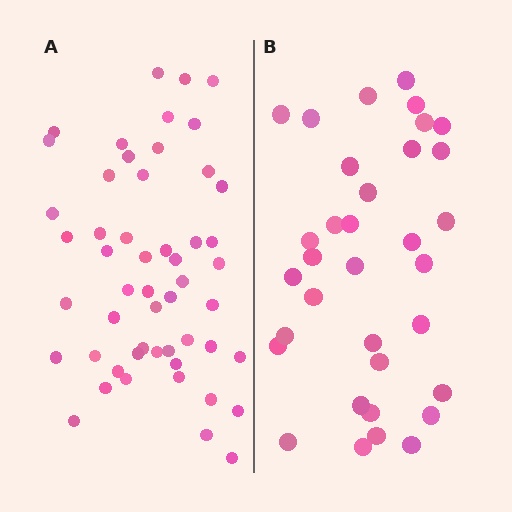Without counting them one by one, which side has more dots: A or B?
Region A (the left region) has more dots.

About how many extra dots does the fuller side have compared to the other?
Region A has approximately 20 more dots than region B.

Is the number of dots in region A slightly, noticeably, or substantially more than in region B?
Region A has substantially more. The ratio is roughly 1.5 to 1.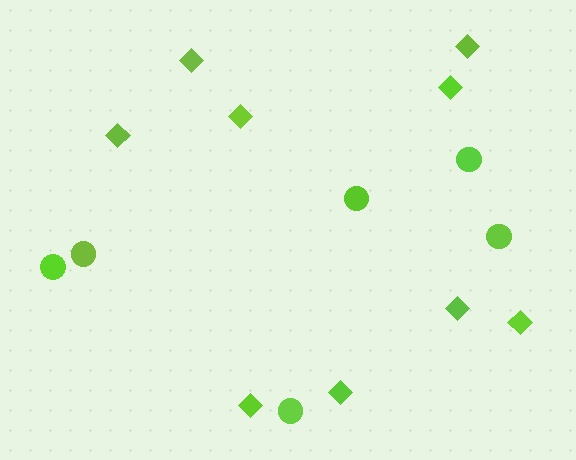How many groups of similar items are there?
There are 2 groups: one group of circles (6) and one group of diamonds (9).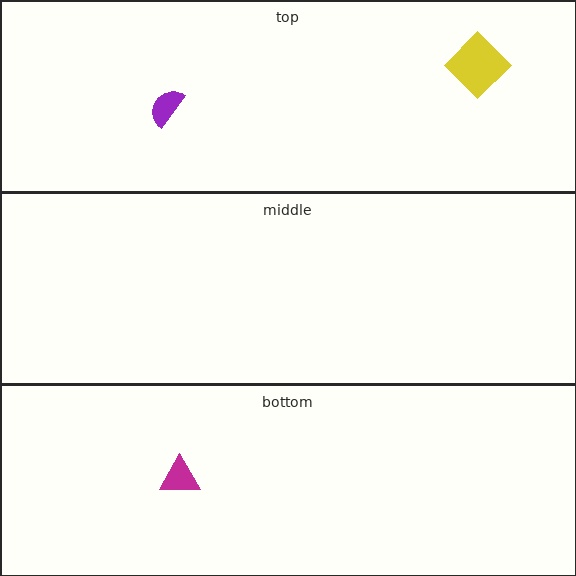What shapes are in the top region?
The yellow diamond, the purple semicircle.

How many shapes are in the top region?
2.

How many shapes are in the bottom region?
1.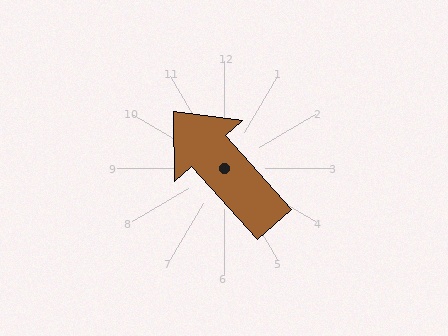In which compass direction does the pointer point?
Northwest.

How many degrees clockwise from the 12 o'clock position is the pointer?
Approximately 318 degrees.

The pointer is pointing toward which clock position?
Roughly 11 o'clock.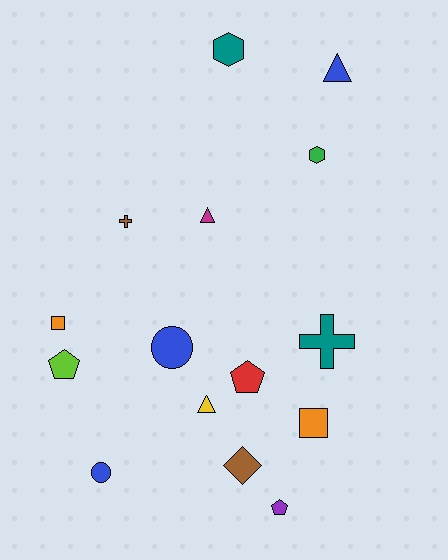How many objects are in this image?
There are 15 objects.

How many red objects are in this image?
There is 1 red object.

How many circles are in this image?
There are 2 circles.